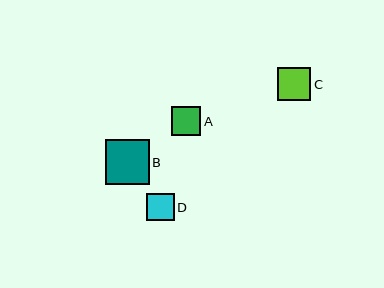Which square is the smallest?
Square D is the smallest with a size of approximately 27 pixels.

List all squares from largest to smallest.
From largest to smallest: B, C, A, D.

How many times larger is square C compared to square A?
Square C is approximately 1.1 times the size of square A.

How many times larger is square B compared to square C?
Square B is approximately 1.3 times the size of square C.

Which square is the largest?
Square B is the largest with a size of approximately 44 pixels.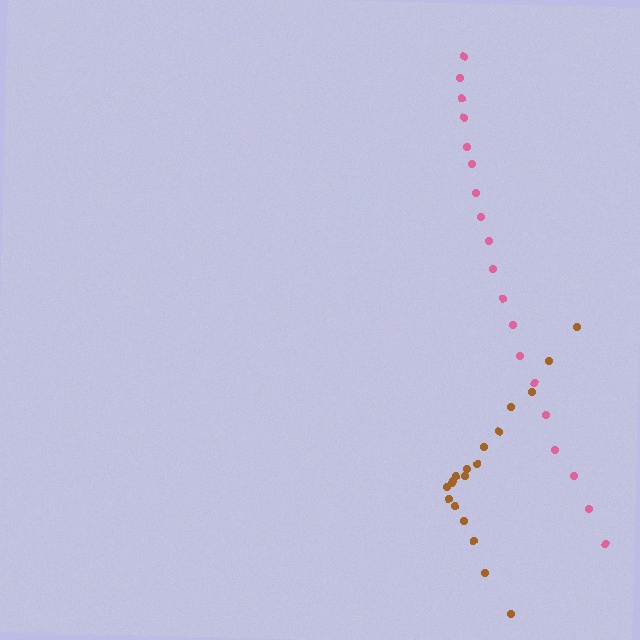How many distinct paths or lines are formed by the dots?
There are 2 distinct paths.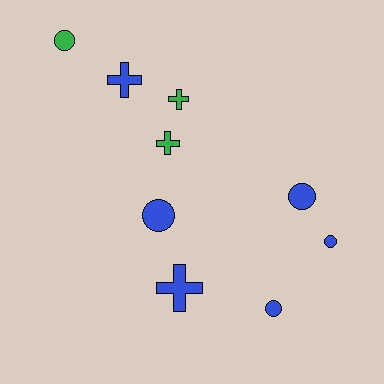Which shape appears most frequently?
Circle, with 5 objects.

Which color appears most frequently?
Blue, with 6 objects.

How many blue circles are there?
There are 4 blue circles.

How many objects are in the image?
There are 9 objects.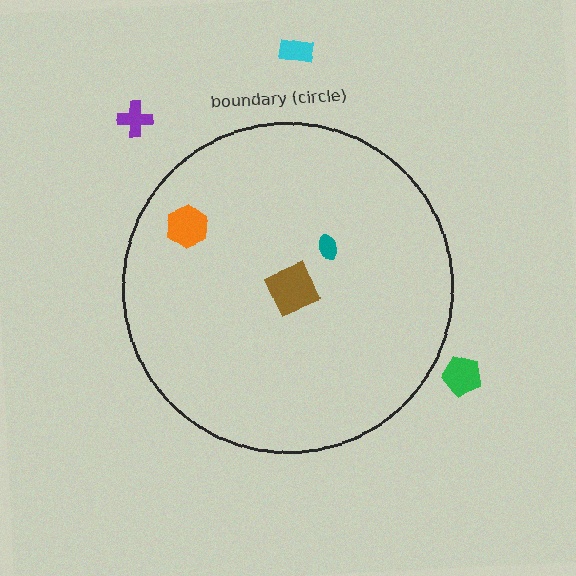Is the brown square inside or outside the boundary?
Inside.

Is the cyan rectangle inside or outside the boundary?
Outside.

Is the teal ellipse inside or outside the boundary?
Inside.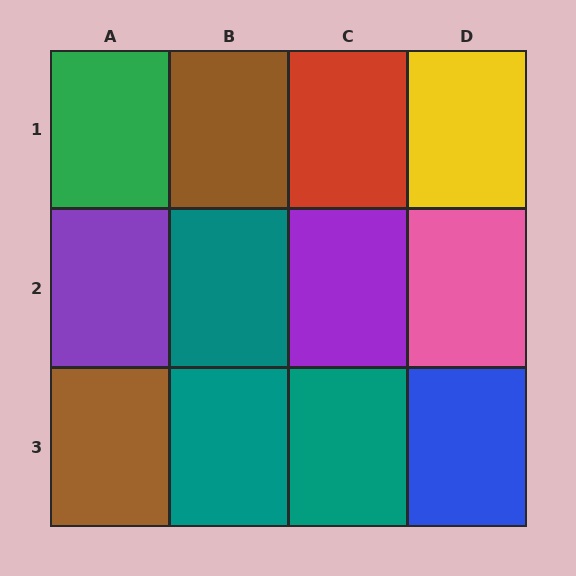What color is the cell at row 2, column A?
Purple.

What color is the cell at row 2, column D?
Pink.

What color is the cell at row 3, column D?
Blue.